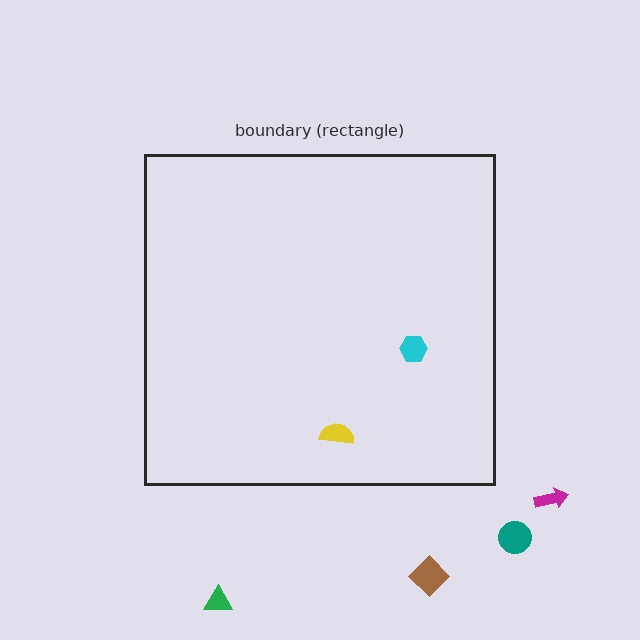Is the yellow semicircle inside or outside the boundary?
Inside.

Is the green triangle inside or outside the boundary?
Outside.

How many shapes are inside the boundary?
2 inside, 4 outside.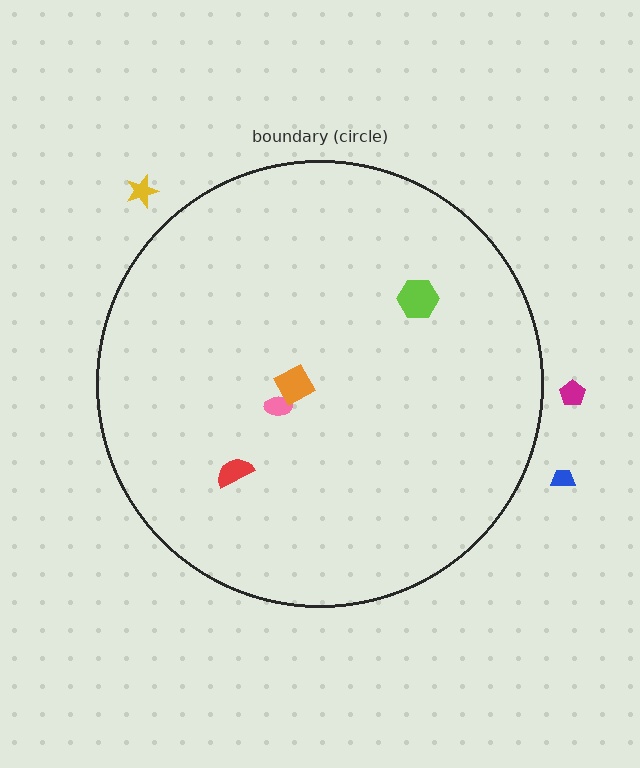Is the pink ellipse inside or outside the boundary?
Inside.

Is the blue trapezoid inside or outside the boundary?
Outside.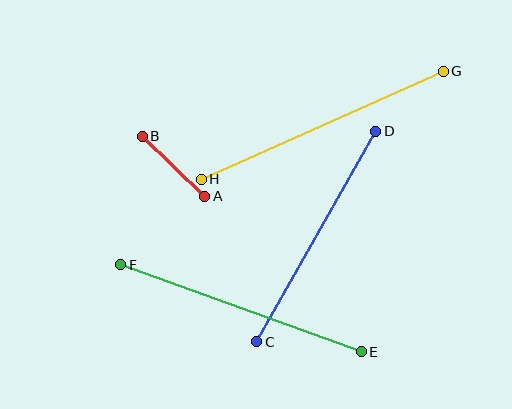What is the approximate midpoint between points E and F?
The midpoint is at approximately (241, 308) pixels.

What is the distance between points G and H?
The distance is approximately 265 pixels.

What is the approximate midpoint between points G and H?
The midpoint is at approximately (322, 125) pixels.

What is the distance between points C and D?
The distance is approximately 241 pixels.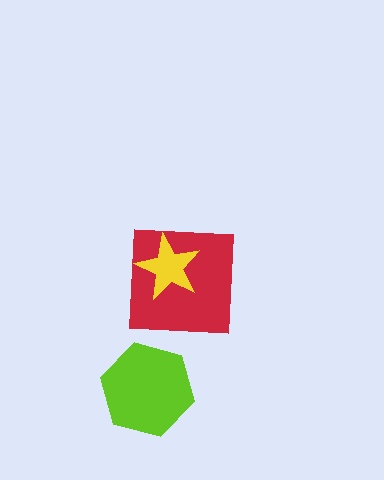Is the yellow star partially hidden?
No, no other shape covers it.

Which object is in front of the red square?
The yellow star is in front of the red square.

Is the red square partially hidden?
Yes, it is partially covered by another shape.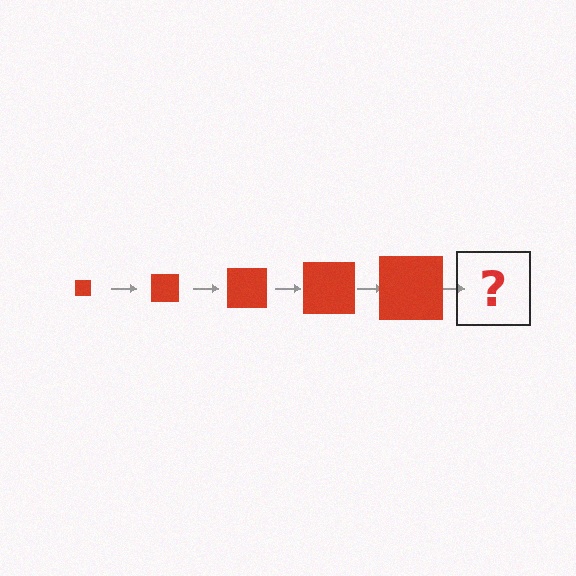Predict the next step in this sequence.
The next step is a red square, larger than the previous one.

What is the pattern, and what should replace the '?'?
The pattern is that the square gets progressively larger each step. The '?' should be a red square, larger than the previous one.